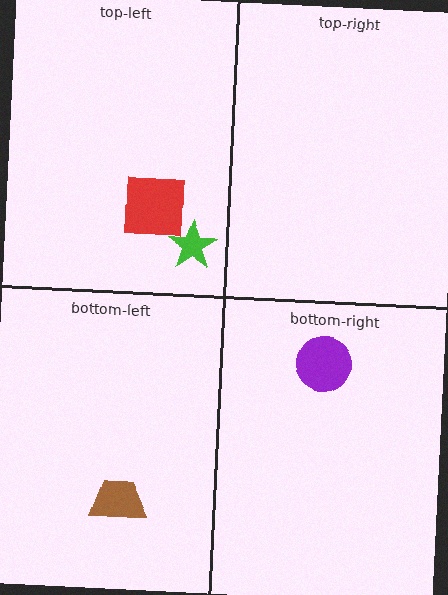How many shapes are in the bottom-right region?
1.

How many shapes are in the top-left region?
2.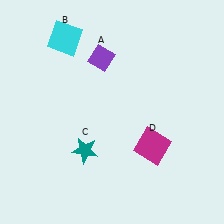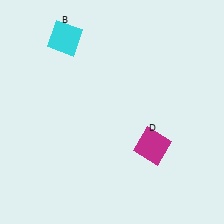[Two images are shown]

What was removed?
The purple diamond (A), the teal star (C) were removed in Image 2.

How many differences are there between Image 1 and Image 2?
There are 2 differences between the two images.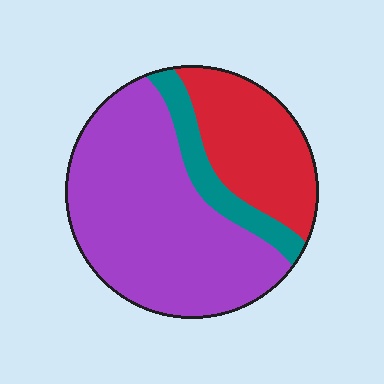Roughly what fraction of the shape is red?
Red covers roughly 30% of the shape.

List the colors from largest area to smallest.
From largest to smallest: purple, red, teal.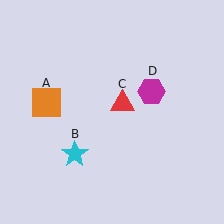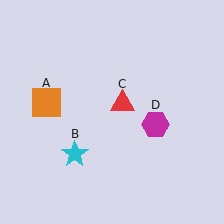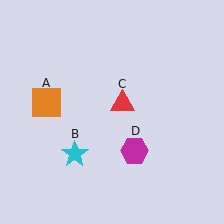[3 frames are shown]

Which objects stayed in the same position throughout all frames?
Orange square (object A) and cyan star (object B) and red triangle (object C) remained stationary.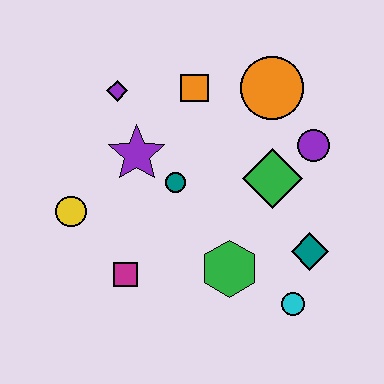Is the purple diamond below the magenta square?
No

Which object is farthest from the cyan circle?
The purple diamond is farthest from the cyan circle.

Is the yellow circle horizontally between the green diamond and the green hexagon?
No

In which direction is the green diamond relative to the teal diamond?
The green diamond is above the teal diamond.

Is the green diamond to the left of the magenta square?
No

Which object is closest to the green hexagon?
The cyan circle is closest to the green hexagon.